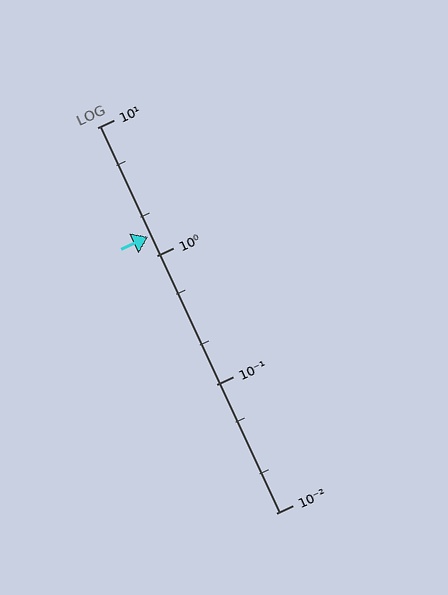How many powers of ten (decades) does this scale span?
The scale spans 3 decades, from 0.01 to 10.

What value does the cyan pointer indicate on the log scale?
The pointer indicates approximately 1.4.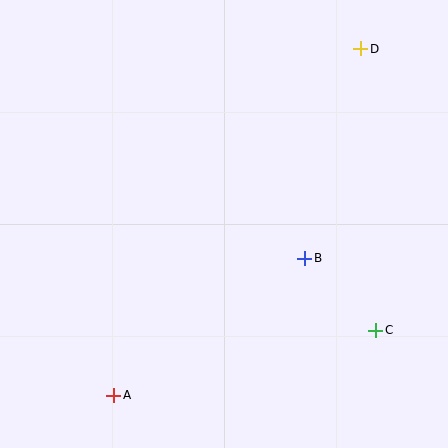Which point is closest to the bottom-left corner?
Point A is closest to the bottom-left corner.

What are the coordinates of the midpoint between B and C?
The midpoint between B and C is at (340, 294).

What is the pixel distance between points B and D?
The distance between B and D is 217 pixels.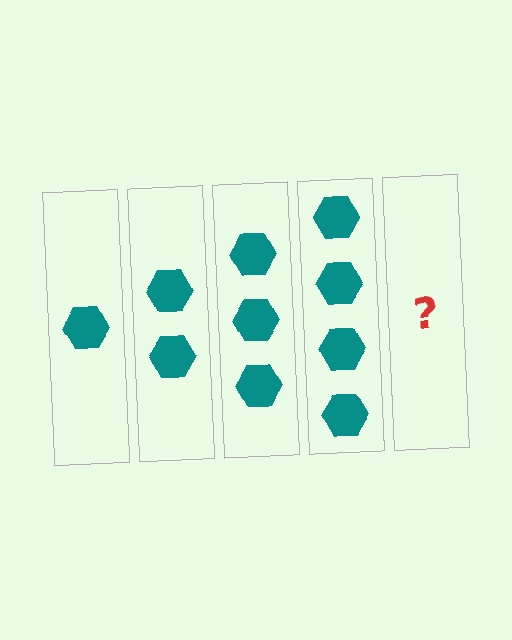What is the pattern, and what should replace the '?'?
The pattern is that each step adds one more hexagon. The '?' should be 5 hexagons.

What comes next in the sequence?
The next element should be 5 hexagons.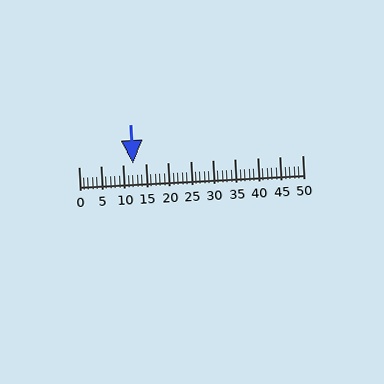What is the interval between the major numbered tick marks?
The major tick marks are spaced 5 units apart.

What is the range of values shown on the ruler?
The ruler shows values from 0 to 50.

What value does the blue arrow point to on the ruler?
The blue arrow points to approximately 12.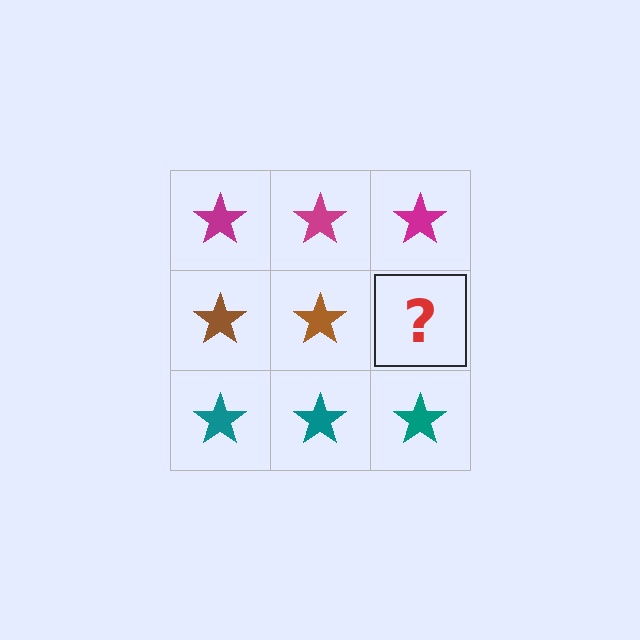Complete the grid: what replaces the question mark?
The question mark should be replaced with a brown star.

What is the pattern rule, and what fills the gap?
The rule is that each row has a consistent color. The gap should be filled with a brown star.